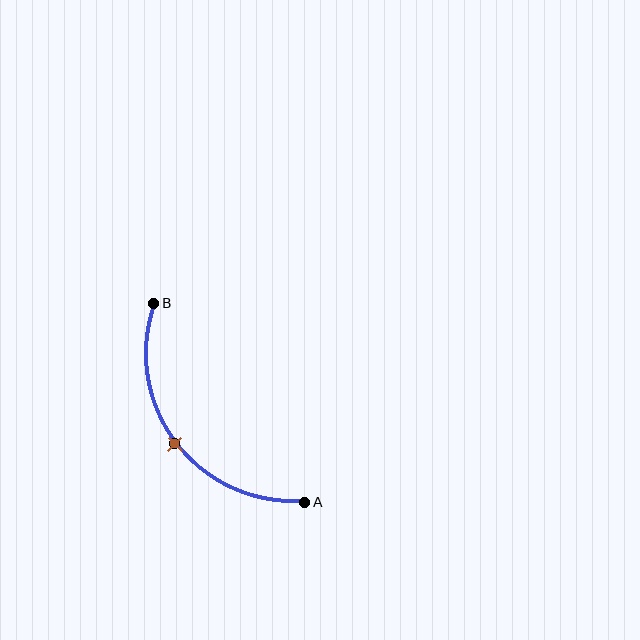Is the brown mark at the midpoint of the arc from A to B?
Yes. The brown mark lies on the arc at equal arc-length from both A and B — it is the arc midpoint.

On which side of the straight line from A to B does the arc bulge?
The arc bulges below and to the left of the straight line connecting A and B.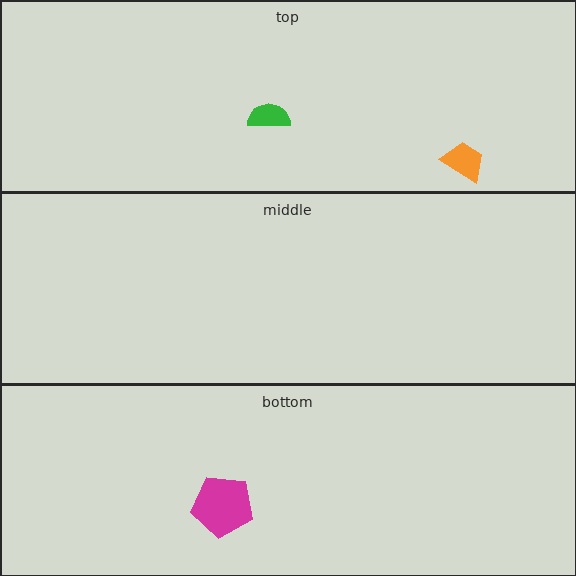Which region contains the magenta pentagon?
The bottom region.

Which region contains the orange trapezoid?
The top region.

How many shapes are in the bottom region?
1.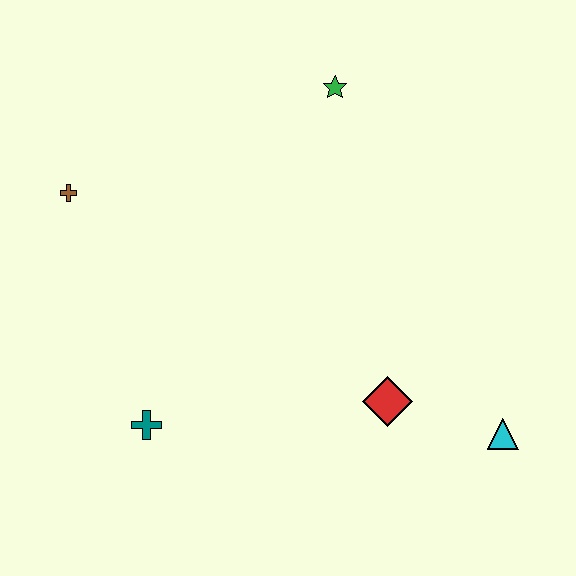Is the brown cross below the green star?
Yes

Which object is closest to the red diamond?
The cyan triangle is closest to the red diamond.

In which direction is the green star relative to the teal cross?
The green star is above the teal cross.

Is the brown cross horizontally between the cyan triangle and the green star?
No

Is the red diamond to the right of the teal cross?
Yes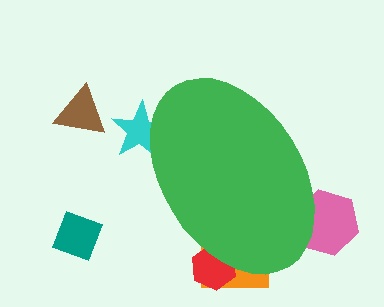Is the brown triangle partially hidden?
No, the brown triangle is fully visible.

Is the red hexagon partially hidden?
Yes, the red hexagon is partially hidden behind the green ellipse.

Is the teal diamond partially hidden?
No, the teal diamond is fully visible.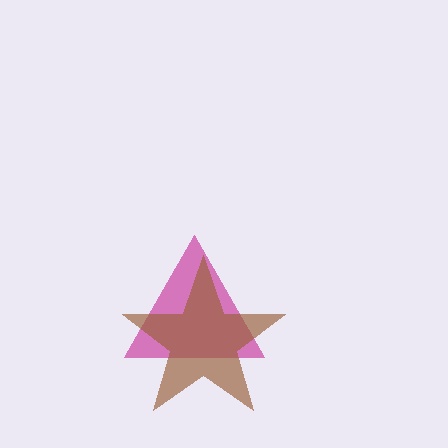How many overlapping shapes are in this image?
There are 2 overlapping shapes in the image.